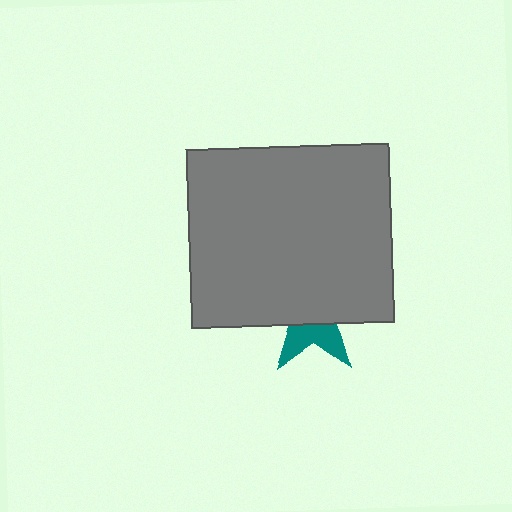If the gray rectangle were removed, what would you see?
You would see the complete teal star.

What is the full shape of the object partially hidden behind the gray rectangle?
The partially hidden object is a teal star.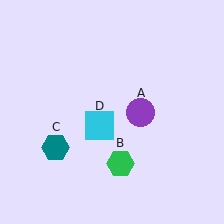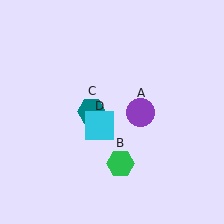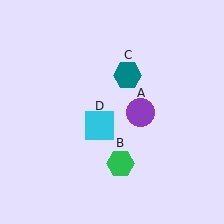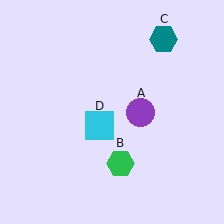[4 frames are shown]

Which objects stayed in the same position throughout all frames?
Purple circle (object A) and green hexagon (object B) and cyan square (object D) remained stationary.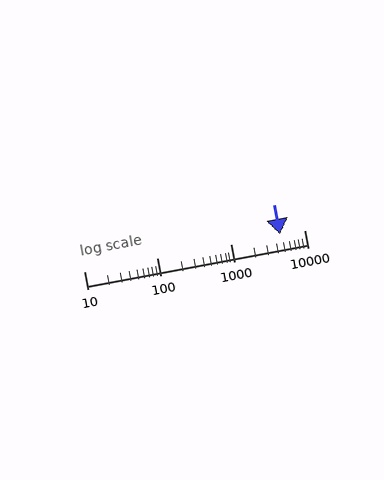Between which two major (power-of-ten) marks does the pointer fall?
The pointer is between 1000 and 10000.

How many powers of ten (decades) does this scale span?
The scale spans 3 decades, from 10 to 10000.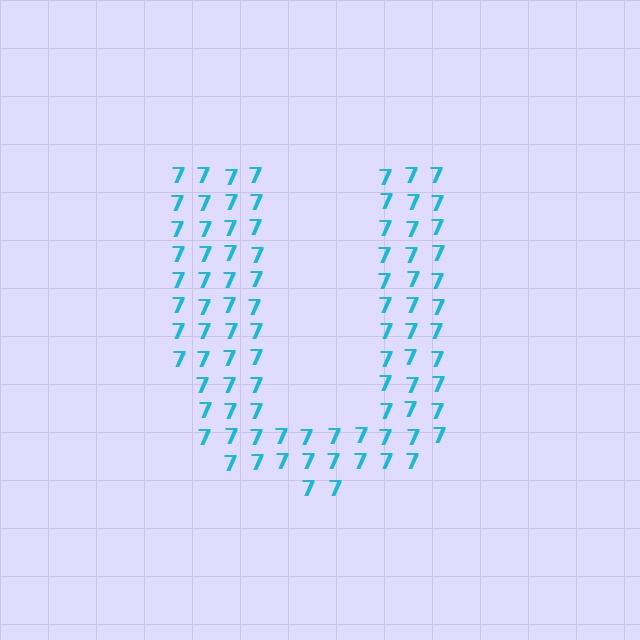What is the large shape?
The large shape is the letter U.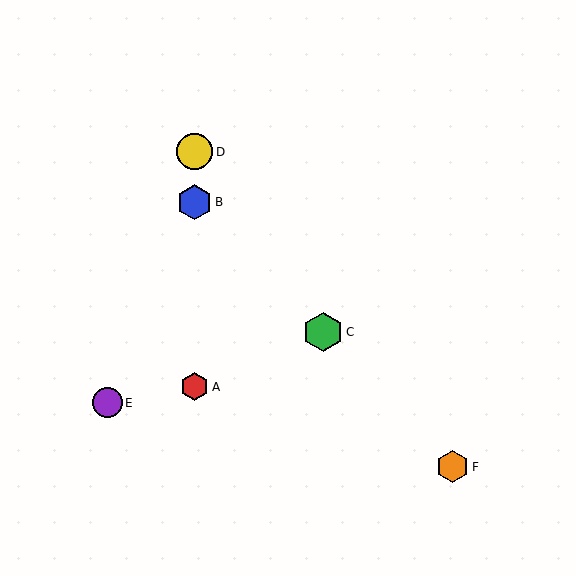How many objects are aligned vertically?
3 objects (A, B, D) are aligned vertically.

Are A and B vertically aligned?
Yes, both are at x≈195.